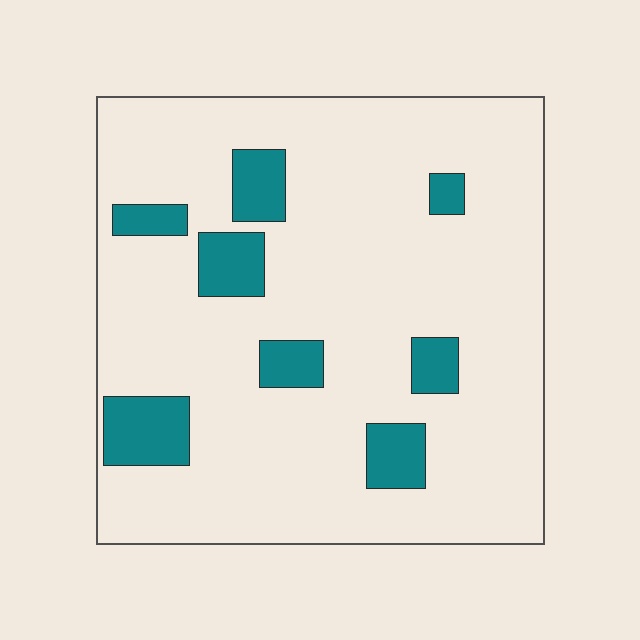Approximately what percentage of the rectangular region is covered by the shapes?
Approximately 15%.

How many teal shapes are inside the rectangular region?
8.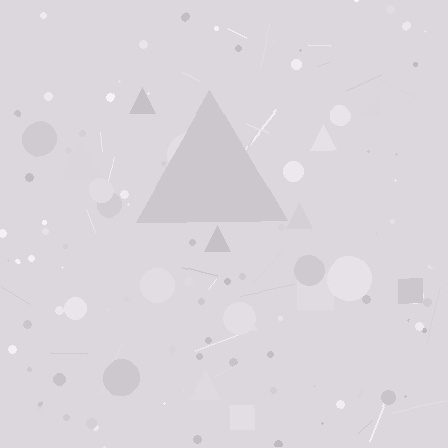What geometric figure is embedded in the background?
A triangle is embedded in the background.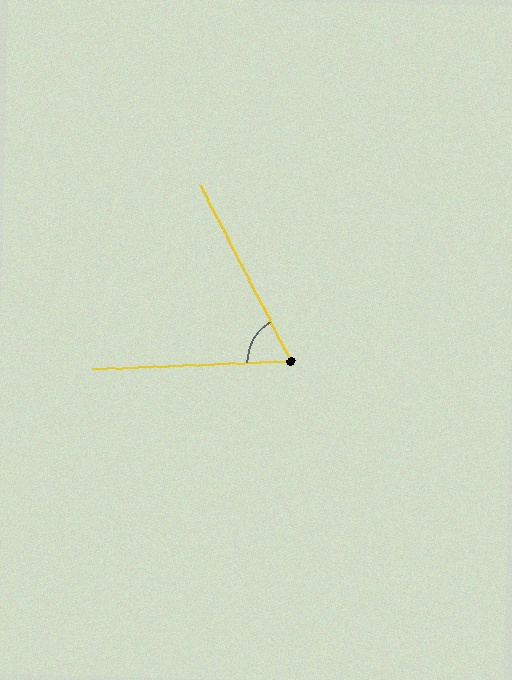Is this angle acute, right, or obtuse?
It is acute.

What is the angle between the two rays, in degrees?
Approximately 65 degrees.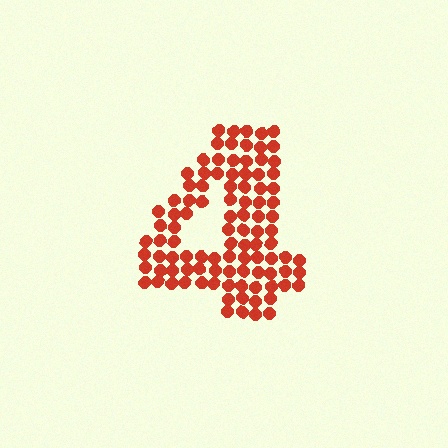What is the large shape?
The large shape is the digit 4.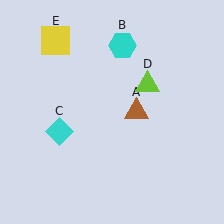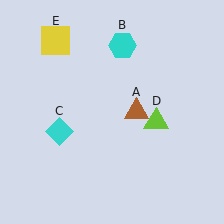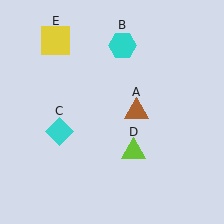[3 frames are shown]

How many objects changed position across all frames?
1 object changed position: lime triangle (object D).